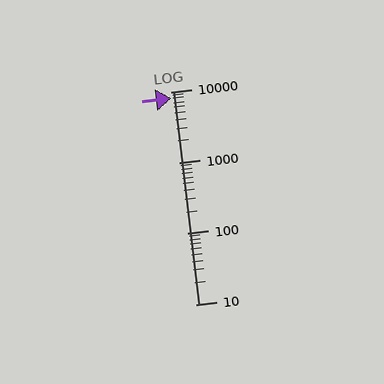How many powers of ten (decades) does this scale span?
The scale spans 3 decades, from 10 to 10000.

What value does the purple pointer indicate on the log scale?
The pointer indicates approximately 8000.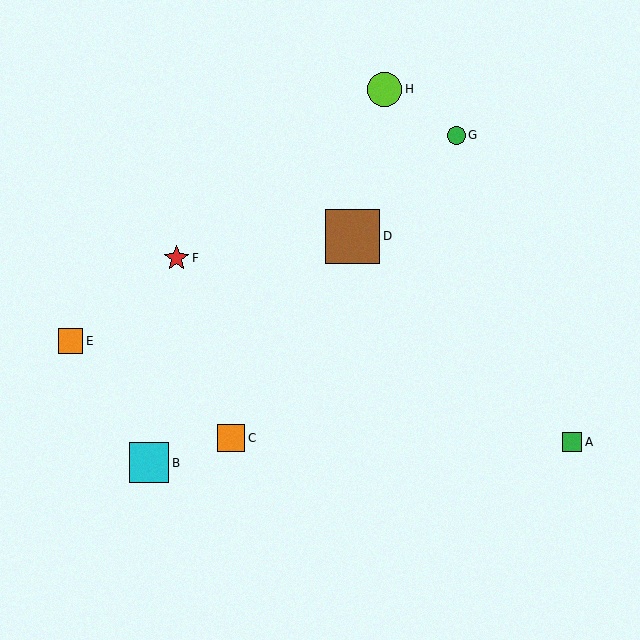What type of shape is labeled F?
Shape F is a red star.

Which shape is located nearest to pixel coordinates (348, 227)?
The brown square (labeled D) at (353, 236) is nearest to that location.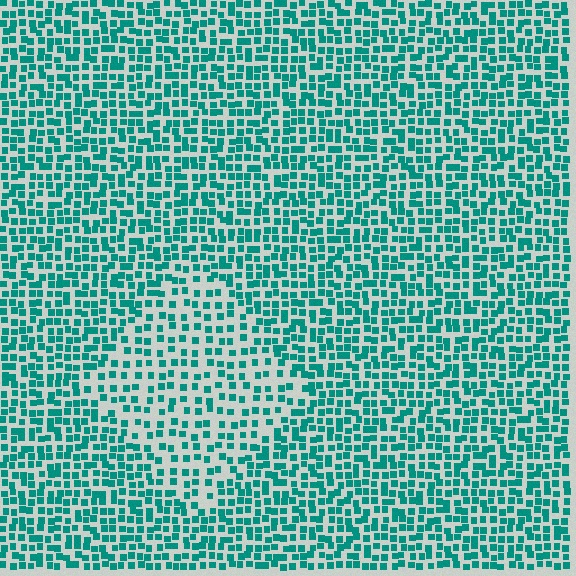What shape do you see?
I see a diamond.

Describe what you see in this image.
The image contains small teal elements arranged at two different densities. A diamond-shaped region is visible where the elements are less densely packed than the surrounding area.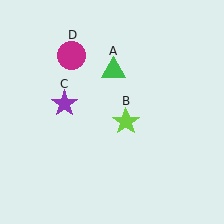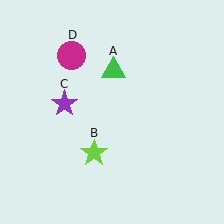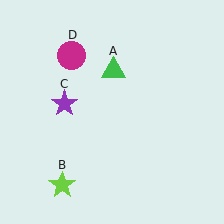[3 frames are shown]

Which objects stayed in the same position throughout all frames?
Green triangle (object A) and purple star (object C) and magenta circle (object D) remained stationary.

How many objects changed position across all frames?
1 object changed position: lime star (object B).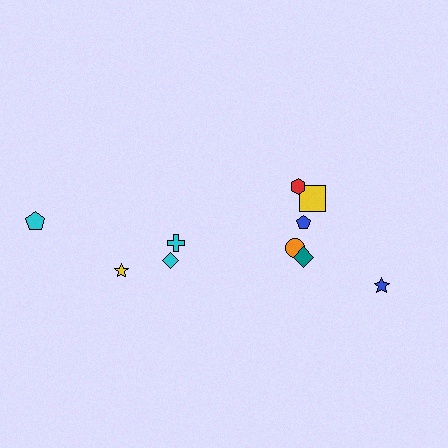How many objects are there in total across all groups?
There are 10 objects.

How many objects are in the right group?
There are 6 objects.